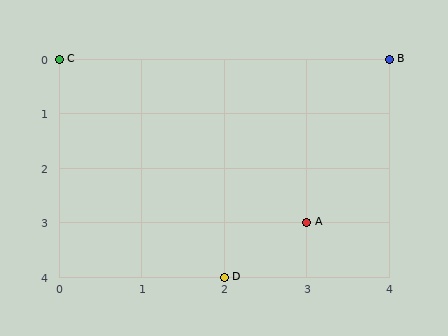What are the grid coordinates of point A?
Point A is at grid coordinates (3, 3).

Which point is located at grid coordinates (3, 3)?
Point A is at (3, 3).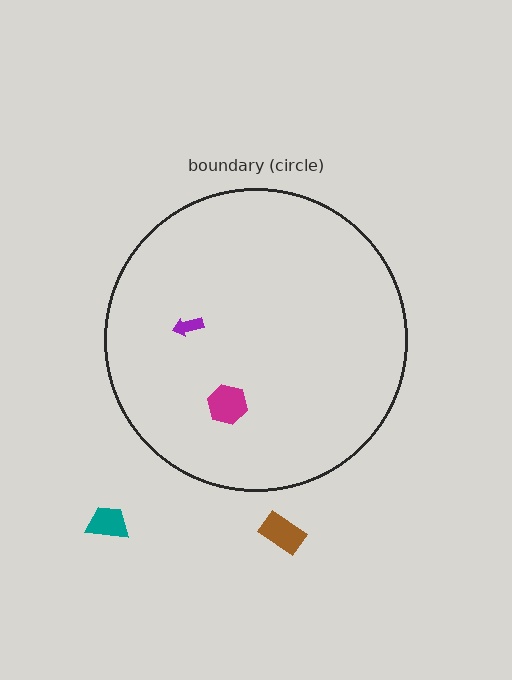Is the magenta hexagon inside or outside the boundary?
Inside.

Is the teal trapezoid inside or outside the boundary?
Outside.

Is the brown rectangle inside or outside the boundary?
Outside.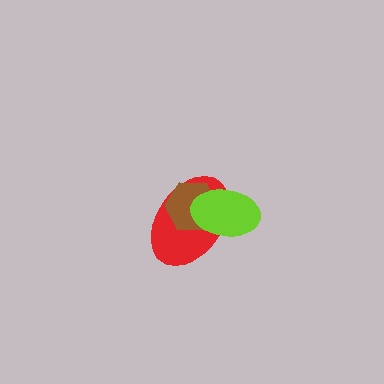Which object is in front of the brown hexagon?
The lime ellipse is in front of the brown hexagon.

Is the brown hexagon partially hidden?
Yes, it is partially covered by another shape.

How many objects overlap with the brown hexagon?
2 objects overlap with the brown hexagon.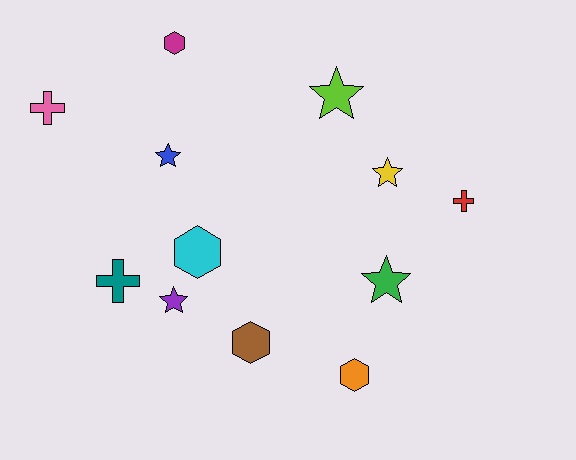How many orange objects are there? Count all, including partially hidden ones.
There is 1 orange object.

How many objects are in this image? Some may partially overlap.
There are 12 objects.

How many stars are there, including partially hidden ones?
There are 5 stars.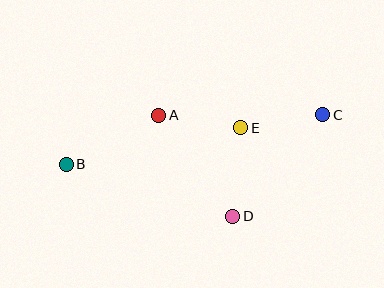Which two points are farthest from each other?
Points B and C are farthest from each other.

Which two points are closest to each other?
Points A and E are closest to each other.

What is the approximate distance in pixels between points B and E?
The distance between B and E is approximately 178 pixels.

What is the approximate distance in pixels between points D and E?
The distance between D and E is approximately 89 pixels.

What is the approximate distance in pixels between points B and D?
The distance between B and D is approximately 174 pixels.